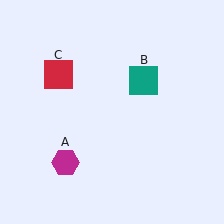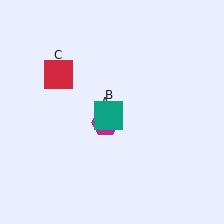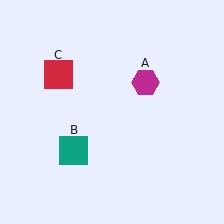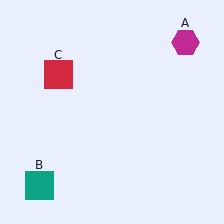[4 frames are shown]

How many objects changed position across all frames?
2 objects changed position: magenta hexagon (object A), teal square (object B).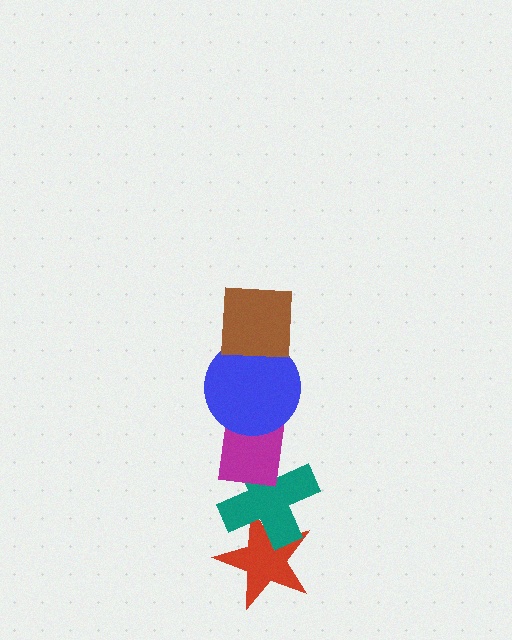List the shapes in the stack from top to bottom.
From top to bottom: the brown square, the blue circle, the magenta rectangle, the teal cross, the red star.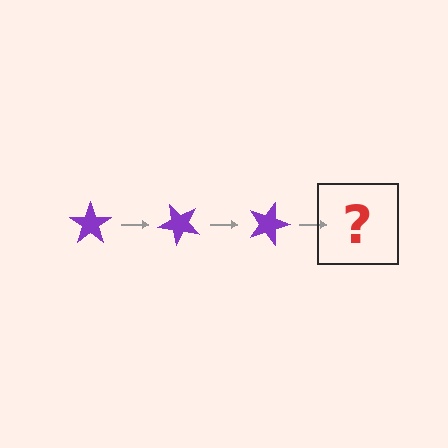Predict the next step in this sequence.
The next step is a purple star rotated 135 degrees.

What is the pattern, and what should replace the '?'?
The pattern is that the star rotates 45 degrees each step. The '?' should be a purple star rotated 135 degrees.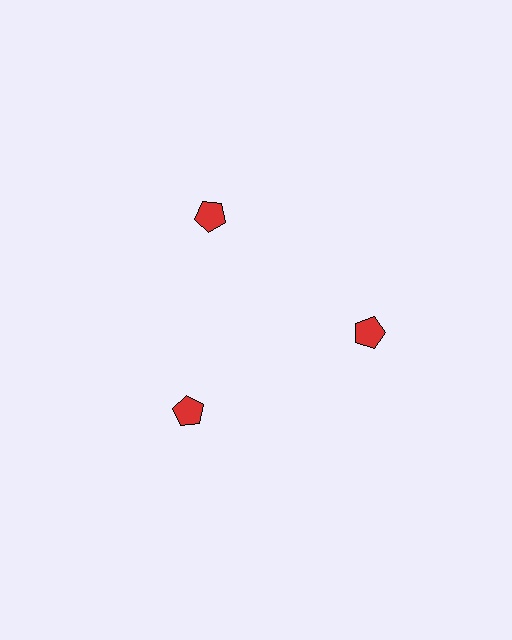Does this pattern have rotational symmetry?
Yes, this pattern has 3-fold rotational symmetry. It looks the same after rotating 120 degrees around the center.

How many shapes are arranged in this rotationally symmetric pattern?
There are 3 shapes, arranged in 3 groups of 1.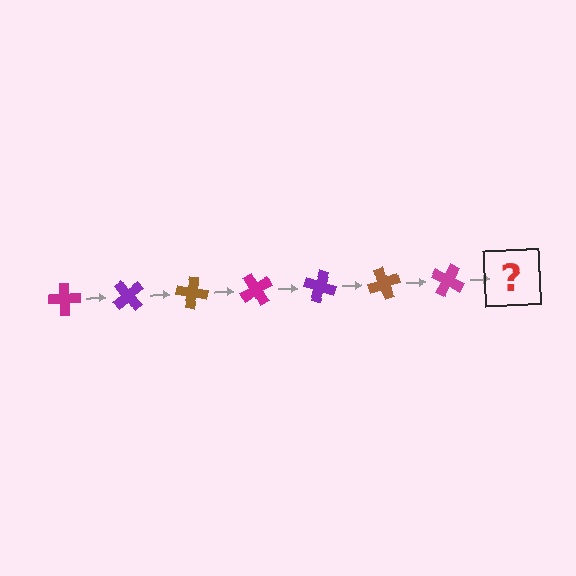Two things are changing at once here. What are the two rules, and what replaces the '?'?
The two rules are that it rotates 50 degrees each step and the color cycles through magenta, purple, and brown. The '?' should be a purple cross, rotated 350 degrees from the start.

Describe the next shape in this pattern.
It should be a purple cross, rotated 350 degrees from the start.